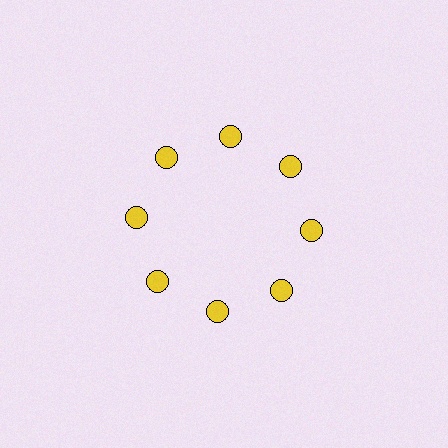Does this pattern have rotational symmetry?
Yes, this pattern has 8-fold rotational symmetry. It looks the same after rotating 45 degrees around the center.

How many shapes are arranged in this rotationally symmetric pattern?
There are 8 shapes, arranged in 8 groups of 1.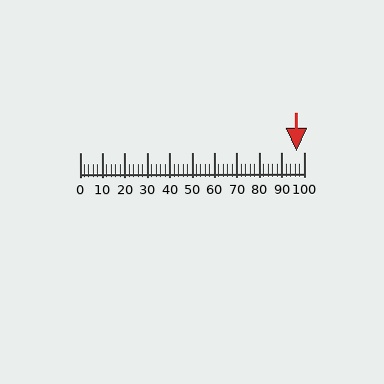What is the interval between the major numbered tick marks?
The major tick marks are spaced 10 units apart.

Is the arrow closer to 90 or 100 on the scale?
The arrow is closer to 100.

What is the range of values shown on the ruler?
The ruler shows values from 0 to 100.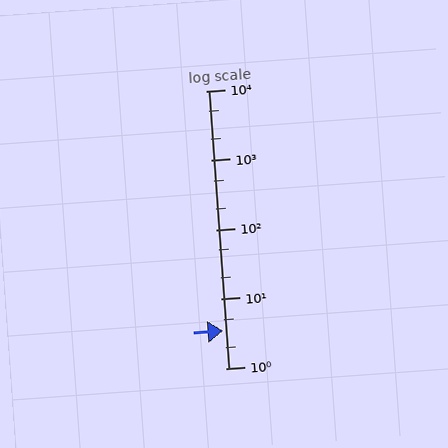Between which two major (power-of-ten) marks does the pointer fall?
The pointer is between 1 and 10.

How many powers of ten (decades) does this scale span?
The scale spans 4 decades, from 1 to 10000.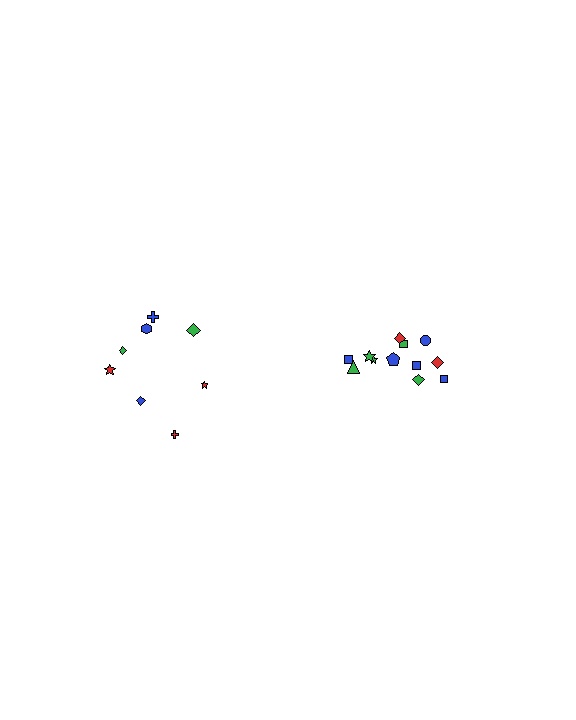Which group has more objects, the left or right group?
The right group.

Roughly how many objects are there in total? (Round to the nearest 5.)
Roughly 20 objects in total.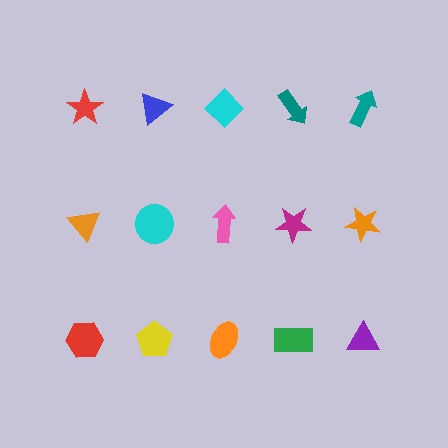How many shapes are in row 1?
5 shapes.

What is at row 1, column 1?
A red star.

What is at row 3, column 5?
A purple triangle.